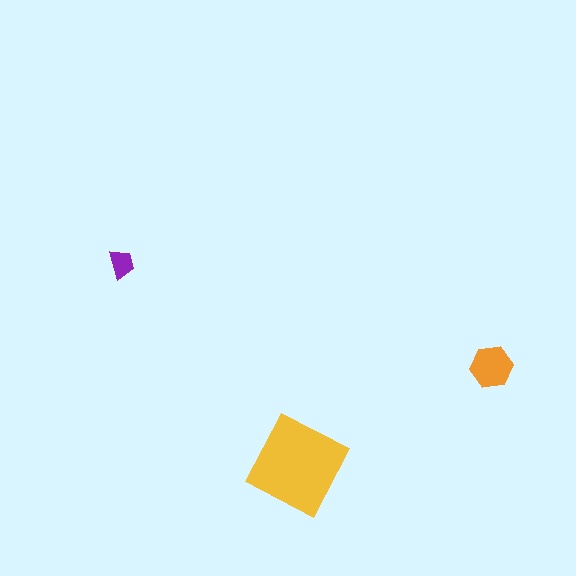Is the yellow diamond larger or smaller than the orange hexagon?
Larger.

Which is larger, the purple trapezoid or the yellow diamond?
The yellow diamond.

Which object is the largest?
The yellow diamond.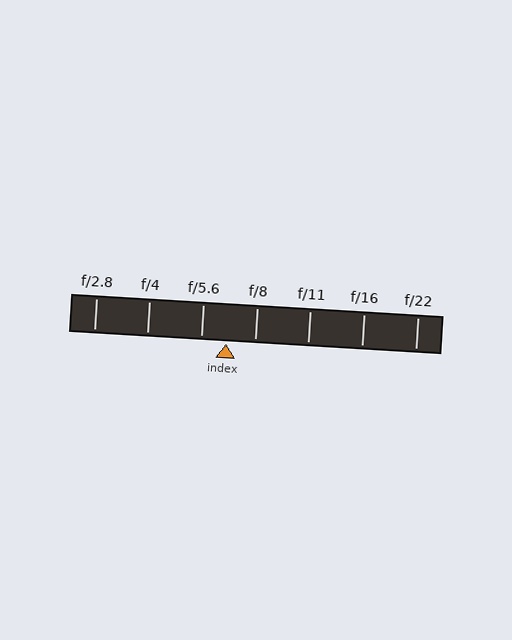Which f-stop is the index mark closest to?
The index mark is closest to f/5.6.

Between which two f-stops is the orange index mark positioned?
The index mark is between f/5.6 and f/8.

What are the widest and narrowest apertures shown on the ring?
The widest aperture shown is f/2.8 and the narrowest is f/22.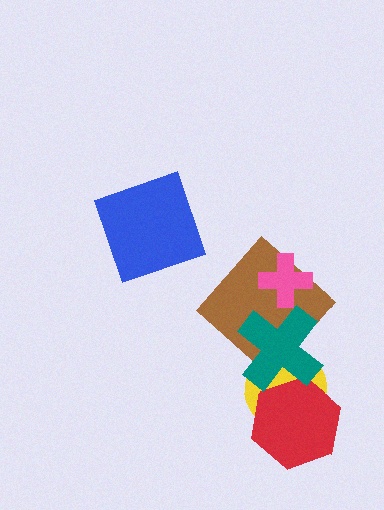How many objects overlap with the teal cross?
3 objects overlap with the teal cross.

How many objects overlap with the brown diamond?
2 objects overlap with the brown diamond.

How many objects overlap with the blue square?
0 objects overlap with the blue square.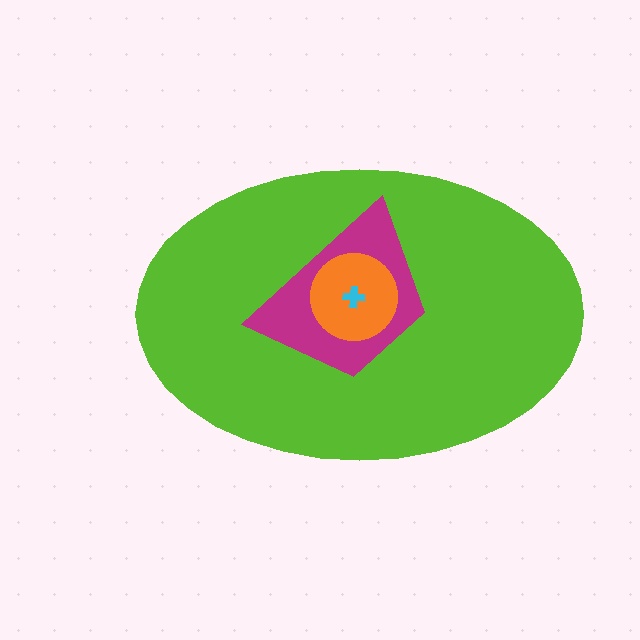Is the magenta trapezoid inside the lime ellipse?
Yes.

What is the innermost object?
The cyan cross.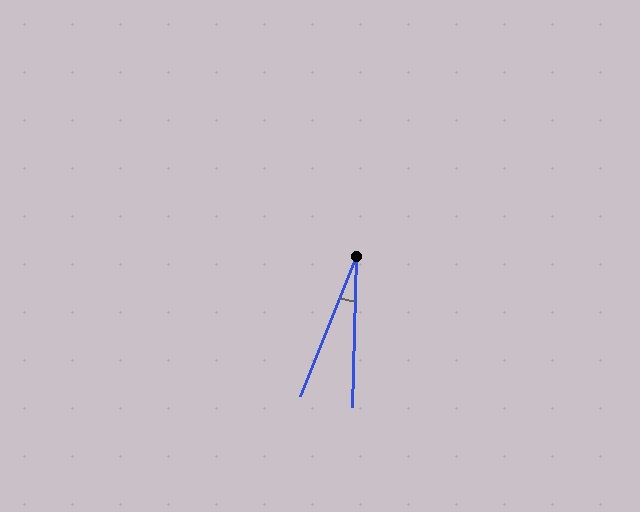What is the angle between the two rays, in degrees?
Approximately 20 degrees.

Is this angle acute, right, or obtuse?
It is acute.